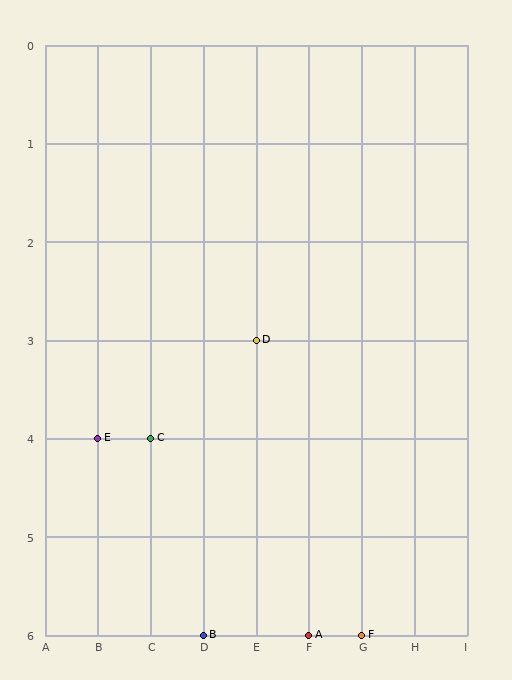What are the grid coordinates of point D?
Point D is at grid coordinates (E, 3).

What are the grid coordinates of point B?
Point B is at grid coordinates (D, 6).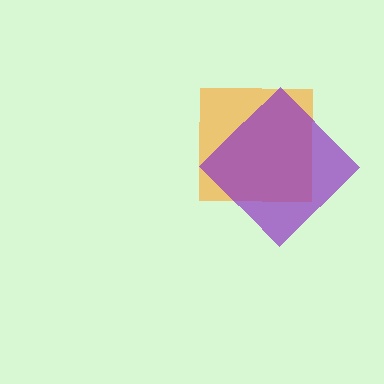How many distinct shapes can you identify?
There are 2 distinct shapes: an orange square, a purple diamond.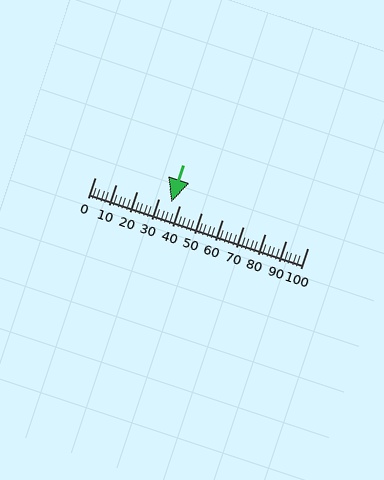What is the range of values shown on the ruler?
The ruler shows values from 0 to 100.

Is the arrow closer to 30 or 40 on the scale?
The arrow is closer to 40.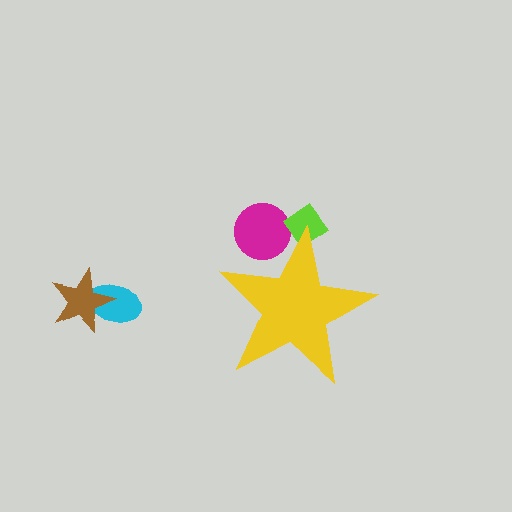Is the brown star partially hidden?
No, the brown star is fully visible.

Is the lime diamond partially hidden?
Yes, the lime diamond is partially hidden behind the yellow star.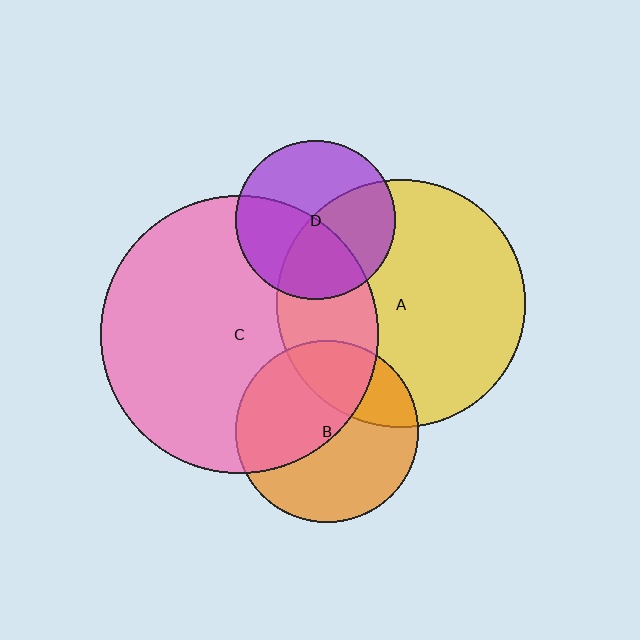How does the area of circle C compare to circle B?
Approximately 2.3 times.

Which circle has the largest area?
Circle C (pink).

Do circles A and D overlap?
Yes.